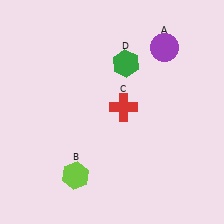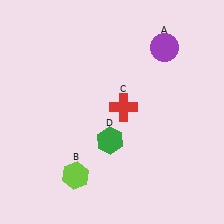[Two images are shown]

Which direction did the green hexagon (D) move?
The green hexagon (D) moved down.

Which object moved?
The green hexagon (D) moved down.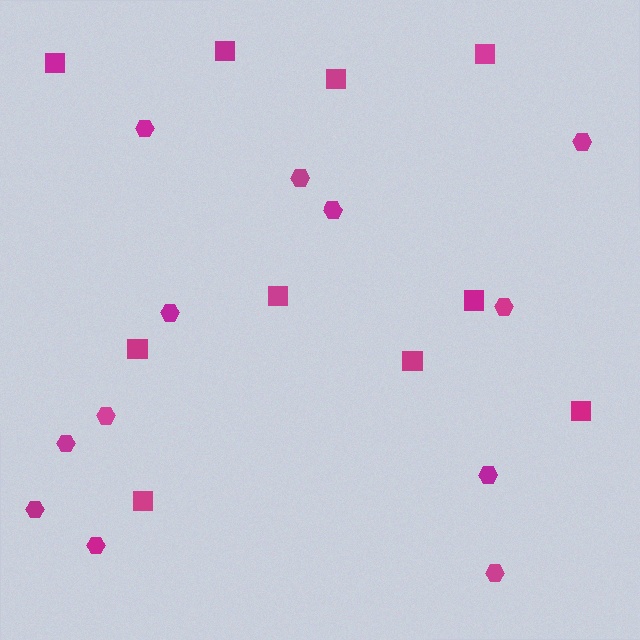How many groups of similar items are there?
There are 2 groups: one group of hexagons (12) and one group of squares (10).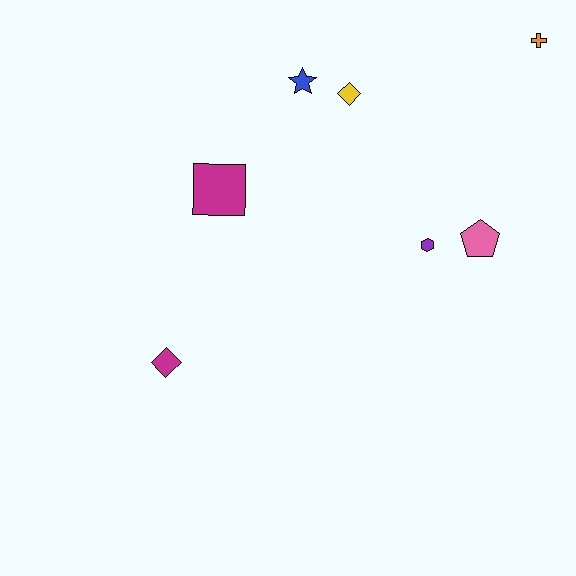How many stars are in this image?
There is 1 star.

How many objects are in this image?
There are 7 objects.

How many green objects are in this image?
There are no green objects.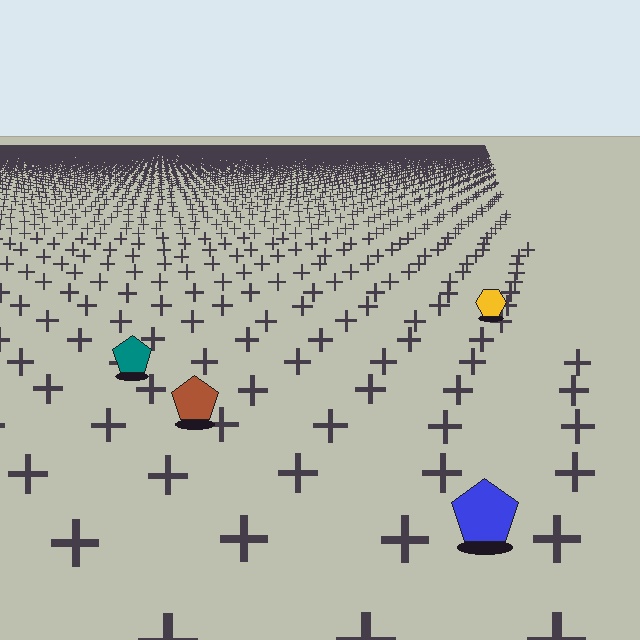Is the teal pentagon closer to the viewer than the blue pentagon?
No. The blue pentagon is closer — you can tell from the texture gradient: the ground texture is coarser near it.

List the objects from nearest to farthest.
From nearest to farthest: the blue pentagon, the brown pentagon, the teal pentagon, the yellow hexagon.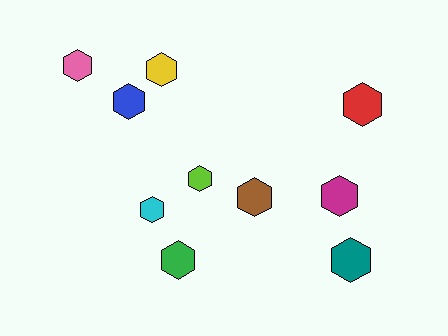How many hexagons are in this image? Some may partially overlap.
There are 10 hexagons.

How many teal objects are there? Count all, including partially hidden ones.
There is 1 teal object.